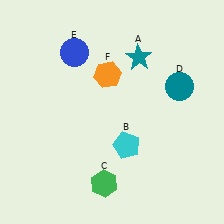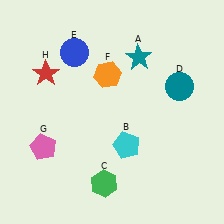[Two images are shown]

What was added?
A pink pentagon (G), a red star (H) were added in Image 2.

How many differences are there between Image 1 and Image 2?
There are 2 differences between the two images.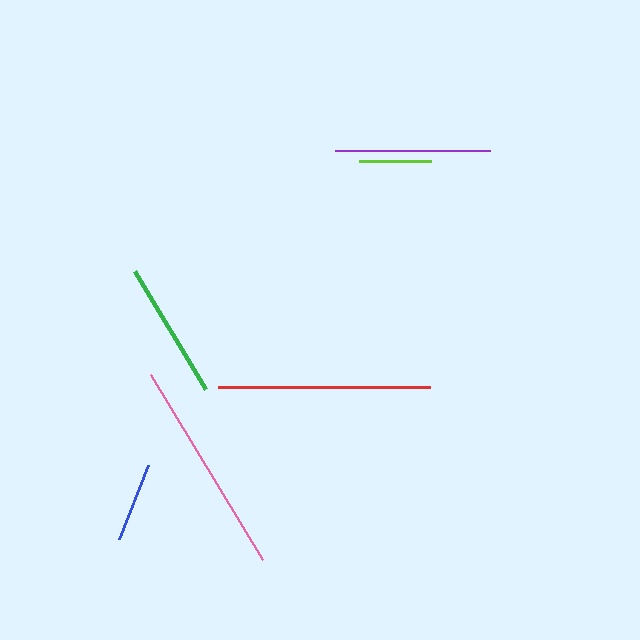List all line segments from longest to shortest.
From longest to shortest: pink, red, purple, green, blue, lime.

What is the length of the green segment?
The green segment is approximately 138 pixels long.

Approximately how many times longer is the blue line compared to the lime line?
The blue line is approximately 1.1 times the length of the lime line.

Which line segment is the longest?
The pink line is the longest at approximately 216 pixels.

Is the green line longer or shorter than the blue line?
The green line is longer than the blue line.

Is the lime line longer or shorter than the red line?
The red line is longer than the lime line.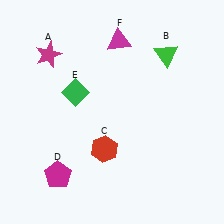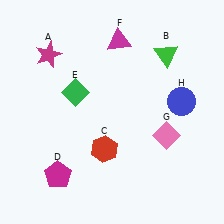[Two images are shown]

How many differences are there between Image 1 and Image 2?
There are 2 differences between the two images.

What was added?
A pink diamond (G), a blue circle (H) were added in Image 2.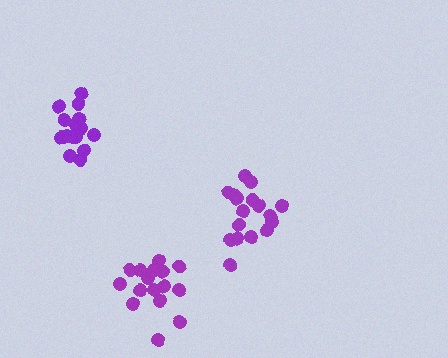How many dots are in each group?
Group 1: 16 dots, Group 2: 16 dots, Group 3: 17 dots (49 total).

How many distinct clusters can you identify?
There are 3 distinct clusters.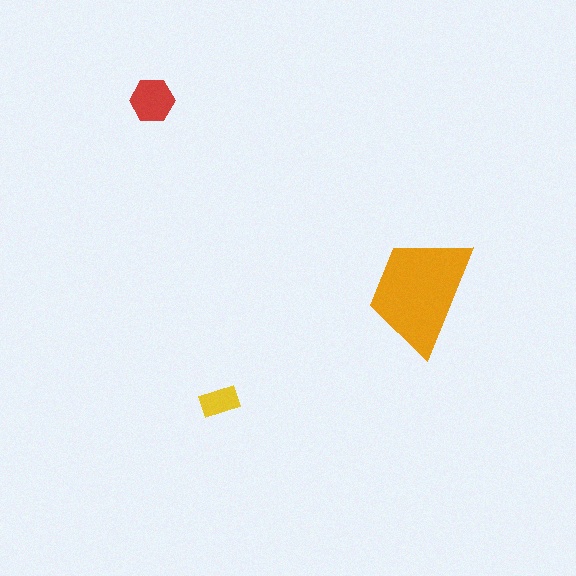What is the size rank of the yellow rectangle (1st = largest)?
3rd.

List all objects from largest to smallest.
The orange trapezoid, the red hexagon, the yellow rectangle.